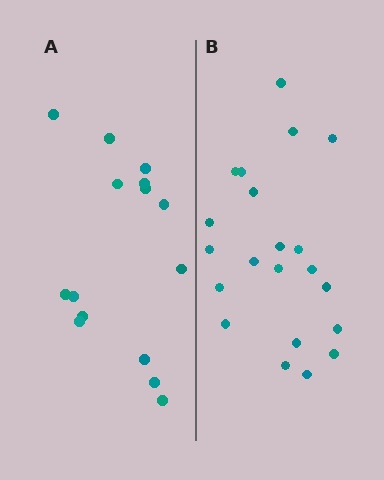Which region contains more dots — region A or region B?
Region B (the right region) has more dots.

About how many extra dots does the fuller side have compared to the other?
Region B has about 6 more dots than region A.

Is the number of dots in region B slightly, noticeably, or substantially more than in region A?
Region B has noticeably more, but not dramatically so. The ratio is roughly 1.4 to 1.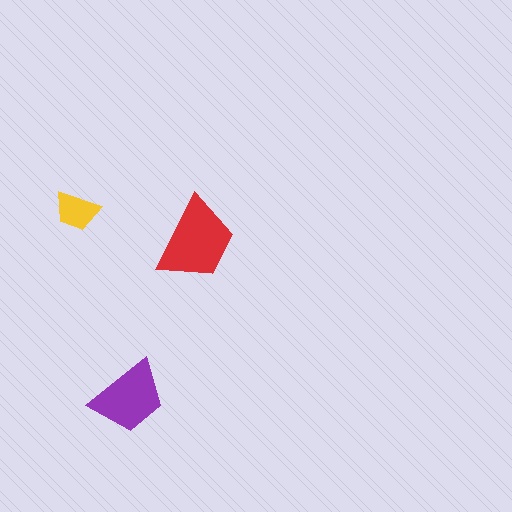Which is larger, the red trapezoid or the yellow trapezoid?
The red one.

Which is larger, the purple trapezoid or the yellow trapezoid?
The purple one.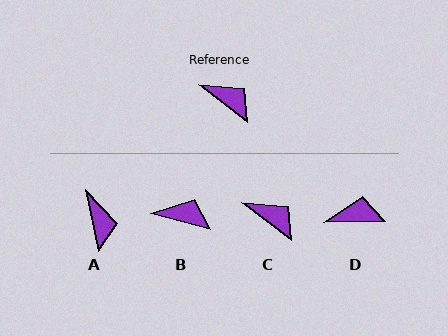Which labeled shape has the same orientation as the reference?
C.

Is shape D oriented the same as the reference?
No, it is off by about 38 degrees.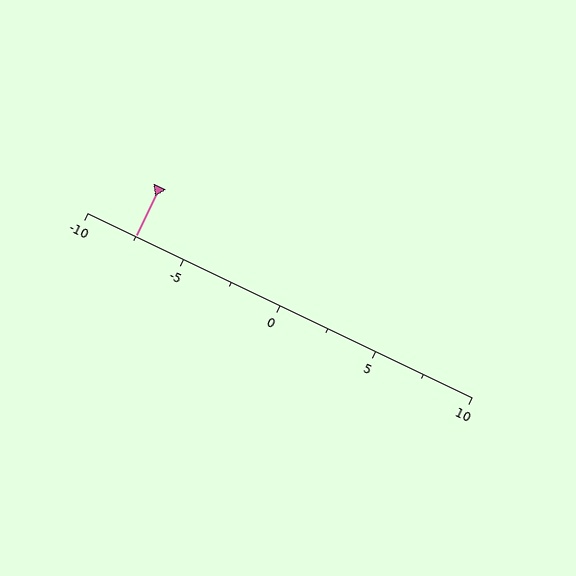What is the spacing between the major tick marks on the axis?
The major ticks are spaced 5 apart.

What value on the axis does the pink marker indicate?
The marker indicates approximately -7.5.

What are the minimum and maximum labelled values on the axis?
The axis runs from -10 to 10.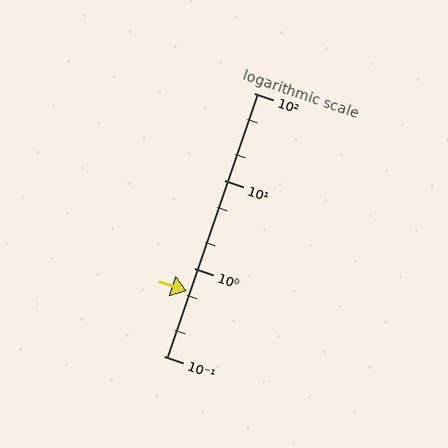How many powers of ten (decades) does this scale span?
The scale spans 3 decades, from 0.1 to 100.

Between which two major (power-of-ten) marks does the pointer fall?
The pointer is between 0.1 and 1.